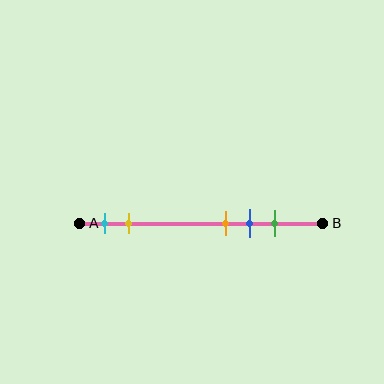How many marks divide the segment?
There are 5 marks dividing the segment.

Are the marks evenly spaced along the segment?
No, the marks are not evenly spaced.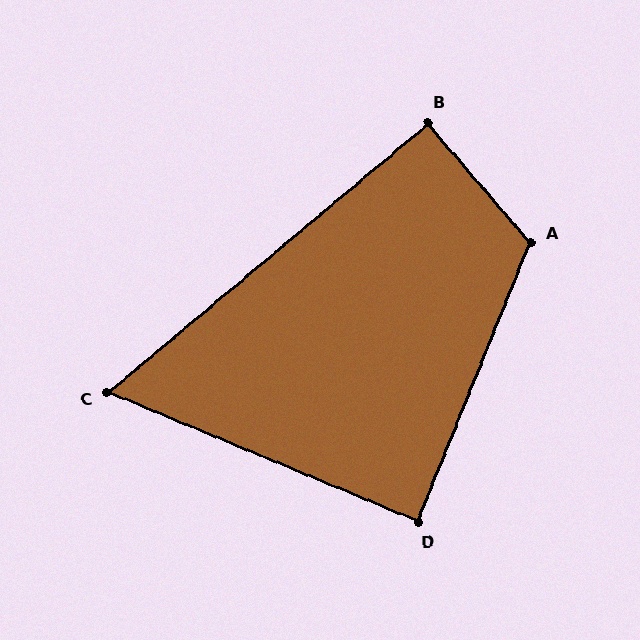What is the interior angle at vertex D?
Approximately 89 degrees (approximately right).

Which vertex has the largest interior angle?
A, at approximately 117 degrees.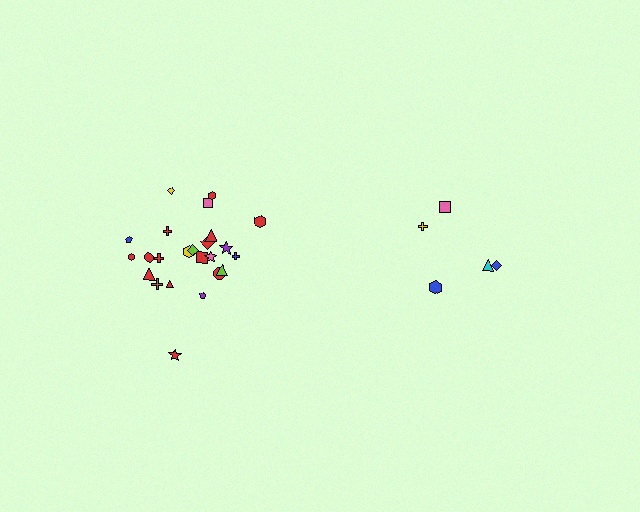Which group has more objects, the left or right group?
The left group.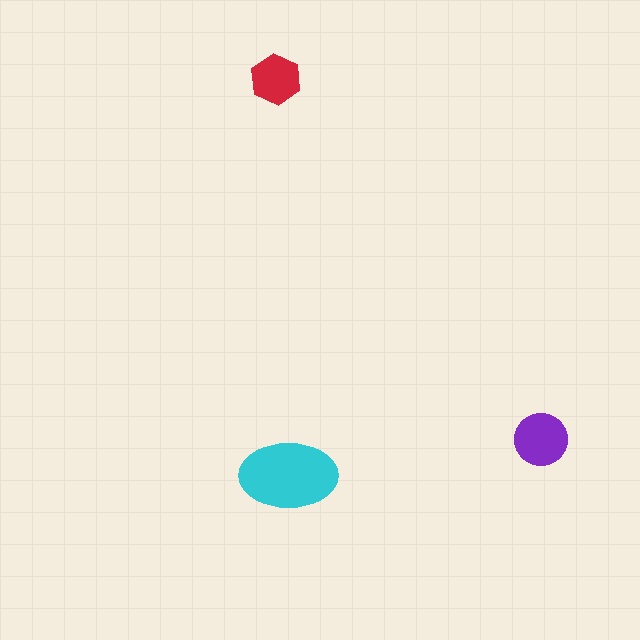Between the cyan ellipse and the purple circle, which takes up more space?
The cyan ellipse.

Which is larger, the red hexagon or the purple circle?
The purple circle.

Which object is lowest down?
The cyan ellipse is bottommost.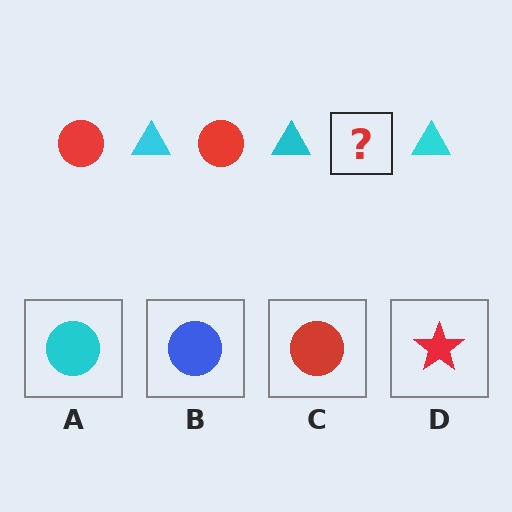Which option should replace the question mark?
Option C.